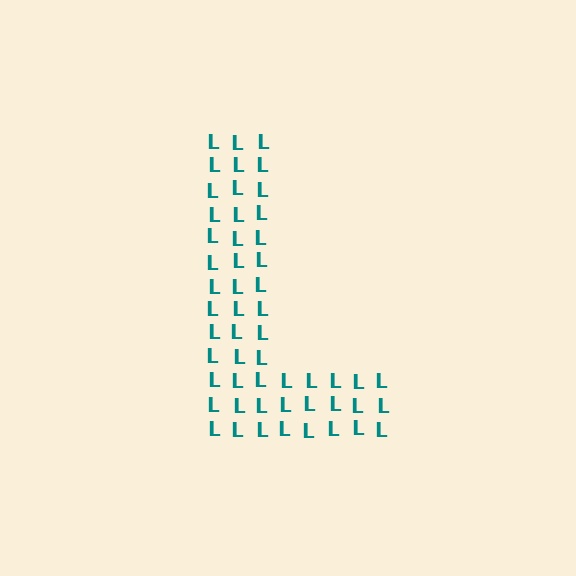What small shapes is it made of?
It is made of small letter L's.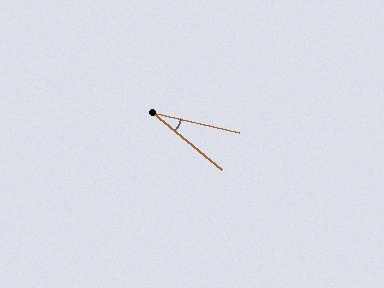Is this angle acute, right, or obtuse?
It is acute.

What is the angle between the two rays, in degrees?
Approximately 26 degrees.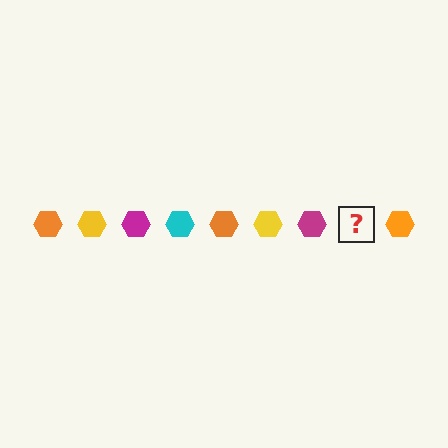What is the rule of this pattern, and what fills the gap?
The rule is that the pattern cycles through orange, yellow, magenta, cyan hexagons. The gap should be filled with a cyan hexagon.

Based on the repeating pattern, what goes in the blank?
The blank should be a cyan hexagon.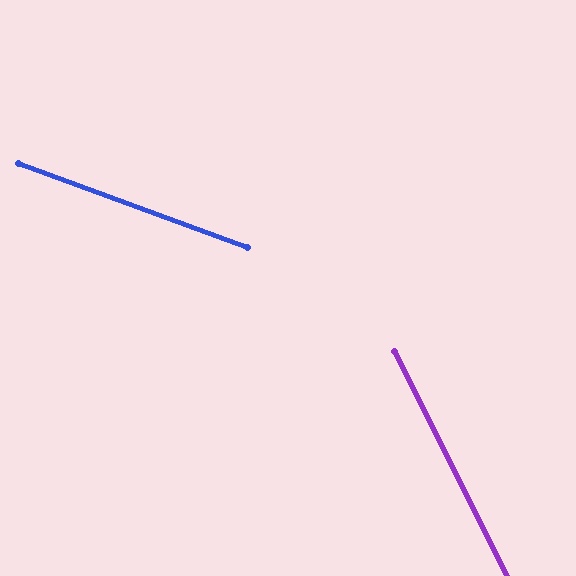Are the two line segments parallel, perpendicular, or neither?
Neither parallel nor perpendicular — they differ by about 43°.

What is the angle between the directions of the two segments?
Approximately 43 degrees.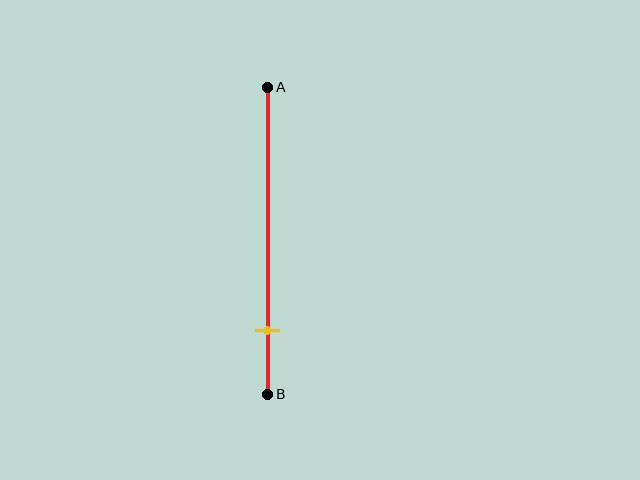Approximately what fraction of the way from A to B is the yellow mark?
The yellow mark is approximately 80% of the way from A to B.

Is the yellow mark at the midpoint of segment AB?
No, the mark is at about 80% from A, not at the 50% midpoint.